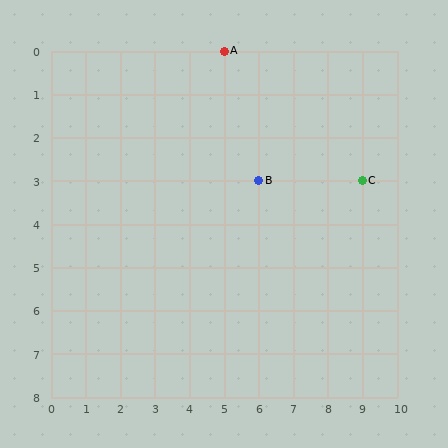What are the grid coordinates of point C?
Point C is at grid coordinates (9, 3).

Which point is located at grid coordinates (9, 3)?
Point C is at (9, 3).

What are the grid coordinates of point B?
Point B is at grid coordinates (6, 3).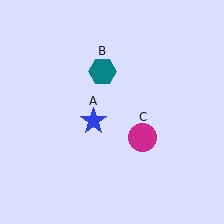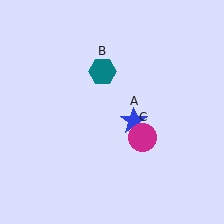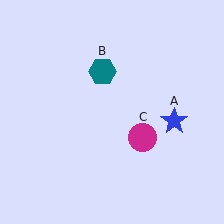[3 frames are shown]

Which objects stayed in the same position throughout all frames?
Teal hexagon (object B) and magenta circle (object C) remained stationary.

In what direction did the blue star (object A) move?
The blue star (object A) moved right.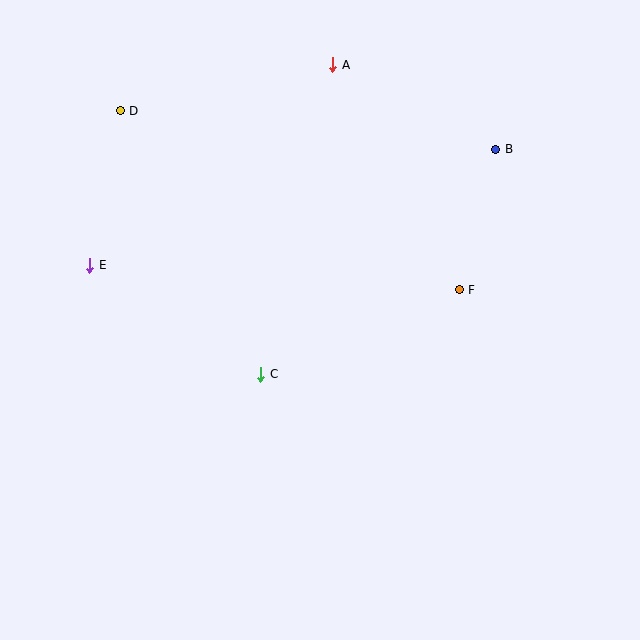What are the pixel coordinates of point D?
Point D is at (120, 111).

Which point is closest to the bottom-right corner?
Point F is closest to the bottom-right corner.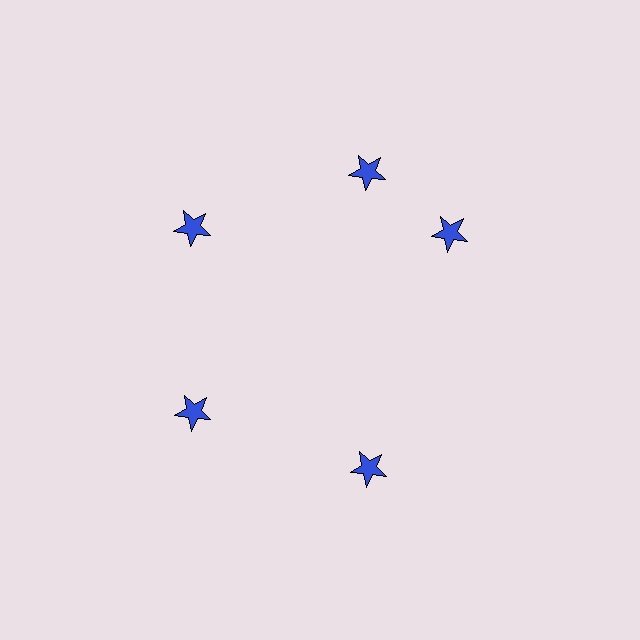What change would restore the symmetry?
The symmetry would be restored by rotating it back into even spacing with its neighbors so that all 5 stars sit at equal angles and equal distance from the center.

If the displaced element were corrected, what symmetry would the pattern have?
It would have 5-fold rotational symmetry — the pattern would map onto itself every 72 degrees.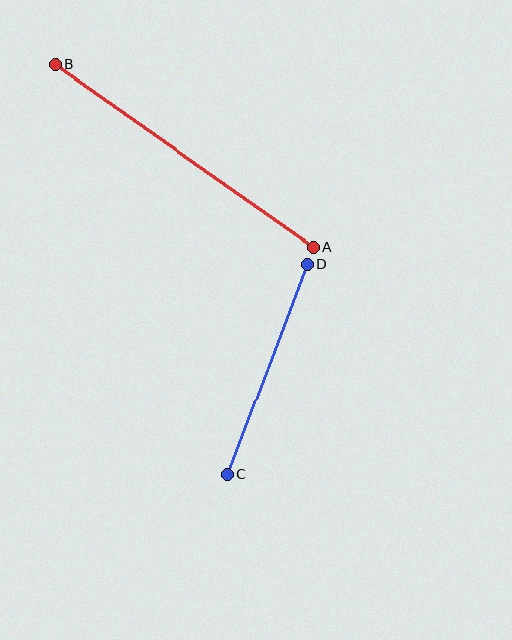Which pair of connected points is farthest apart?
Points A and B are farthest apart.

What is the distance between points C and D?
The distance is approximately 224 pixels.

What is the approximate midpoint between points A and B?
The midpoint is at approximately (184, 156) pixels.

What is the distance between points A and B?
The distance is approximately 317 pixels.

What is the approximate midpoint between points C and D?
The midpoint is at approximately (267, 369) pixels.